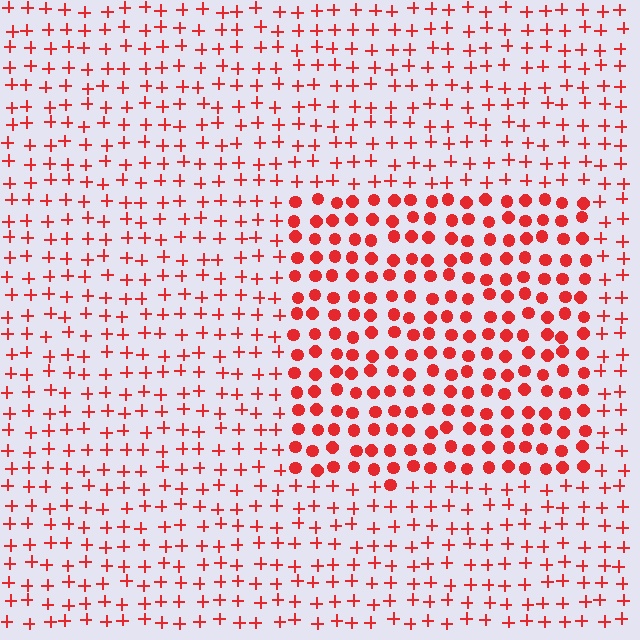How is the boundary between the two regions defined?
The boundary is defined by a change in element shape: circles inside vs. plus signs outside. All elements share the same color and spacing.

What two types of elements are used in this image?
The image uses circles inside the rectangle region and plus signs outside it.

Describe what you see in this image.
The image is filled with small red elements arranged in a uniform grid. A rectangle-shaped region contains circles, while the surrounding area contains plus signs. The boundary is defined purely by the change in element shape.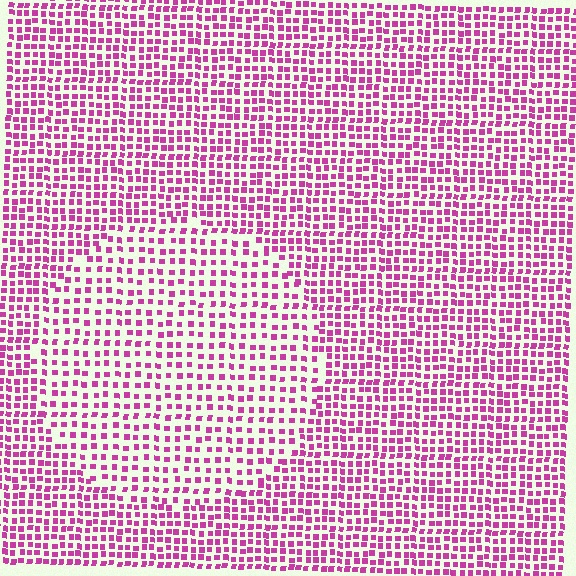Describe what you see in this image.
The image contains small magenta elements arranged at two different densities. A circle-shaped region is visible where the elements are less densely packed than the surrounding area.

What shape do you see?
I see a circle.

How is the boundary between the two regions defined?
The boundary is defined by a change in element density (approximately 1.6x ratio). All elements are the same color, size, and shape.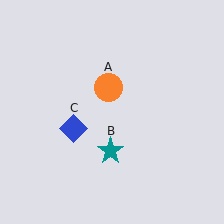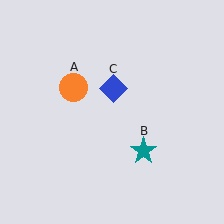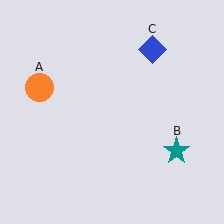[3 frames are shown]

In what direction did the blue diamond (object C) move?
The blue diamond (object C) moved up and to the right.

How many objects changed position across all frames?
3 objects changed position: orange circle (object A), teal star (object B), blue diamond (object C).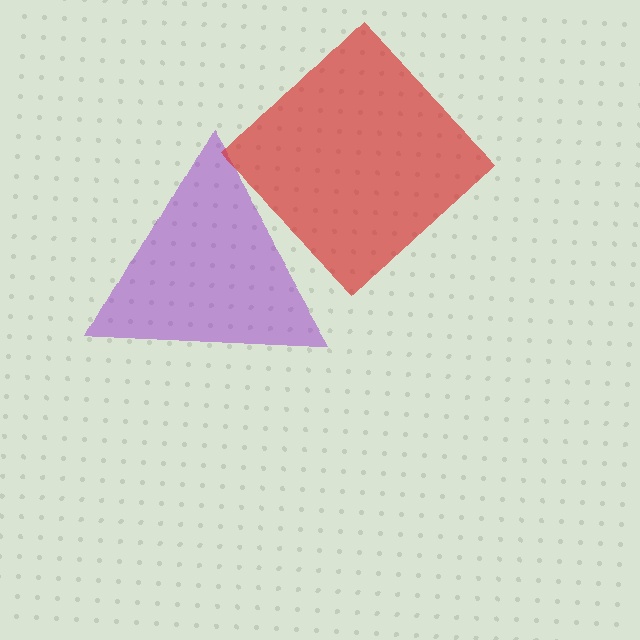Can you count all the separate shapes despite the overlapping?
Yes, there are 2 separate shapes.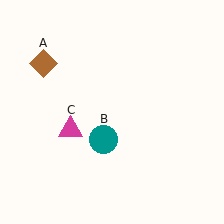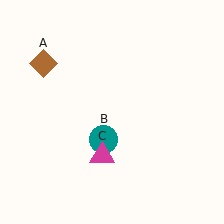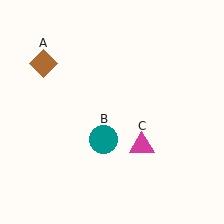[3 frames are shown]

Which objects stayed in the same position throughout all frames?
Brown diamond (object A) and teal circle (object B) remained stationary.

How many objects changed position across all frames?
1 object changed position: magenta triangle (object C).